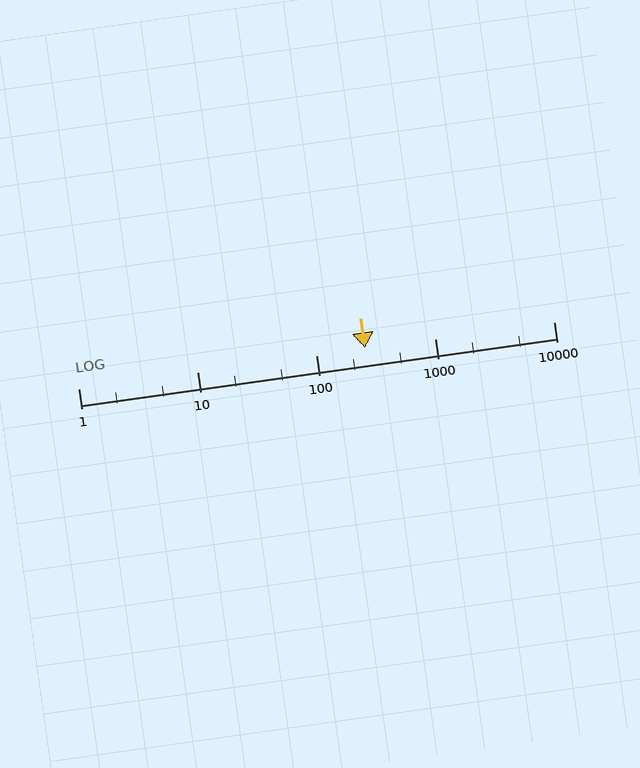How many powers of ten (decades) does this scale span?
The scale spans 4 decades, from 1 to 10000.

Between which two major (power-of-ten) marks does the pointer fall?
The pointer is between 100 and 1000.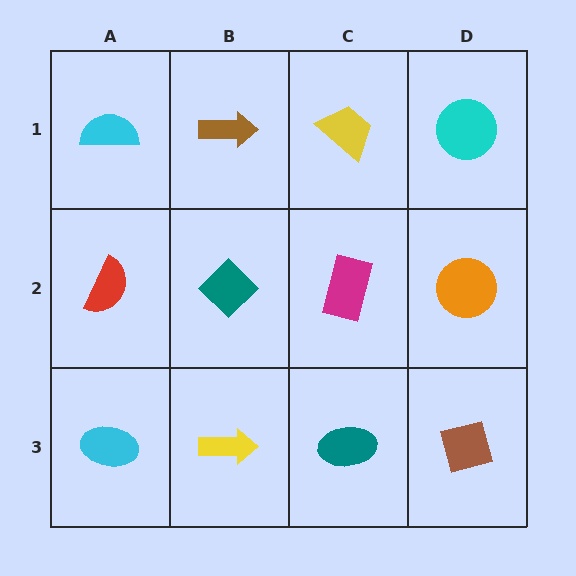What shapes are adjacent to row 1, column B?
A teal diamond (row 2, column B), a cyan semicircle (row 1, column A), a yellow trapezoid (row 1, column C).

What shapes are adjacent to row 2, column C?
A yellow trapezoid (row 1, column C), a teal ellipse (row 3, column C), a teal diamond (row 2, column B), an orange circle (row 2, column D).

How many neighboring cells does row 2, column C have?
4.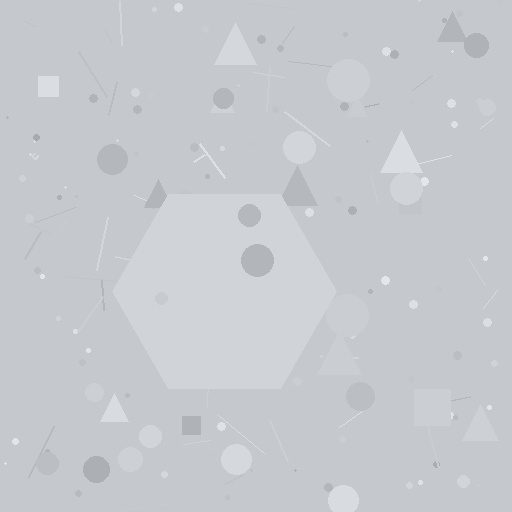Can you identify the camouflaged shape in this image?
The camouflaged shape is a hexagon.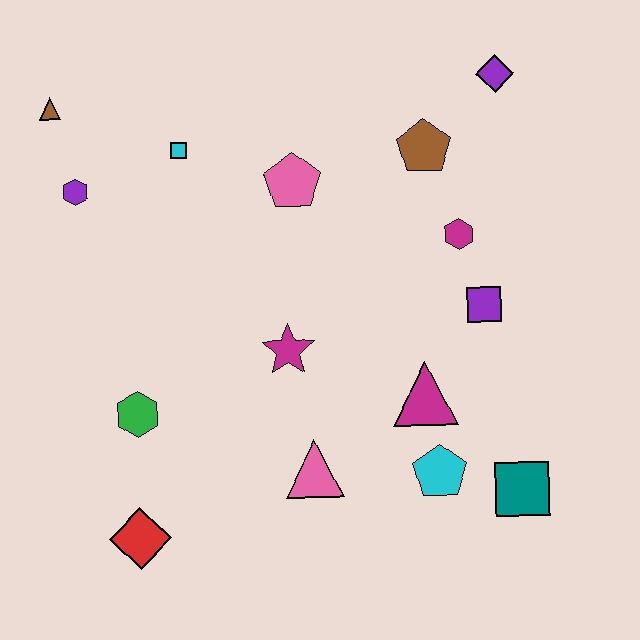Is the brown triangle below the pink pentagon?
No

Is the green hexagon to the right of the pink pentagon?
No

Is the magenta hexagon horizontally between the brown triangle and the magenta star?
No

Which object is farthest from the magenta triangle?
The brown triangle is farthest from the magenta triangle.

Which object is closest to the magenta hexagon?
The purple square is closest to the magenta hexagon.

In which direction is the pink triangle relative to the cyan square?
The pink triangle is below the cyan square.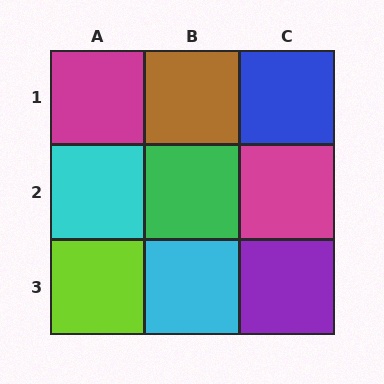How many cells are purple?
1 cell is purple.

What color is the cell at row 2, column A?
Cyan.